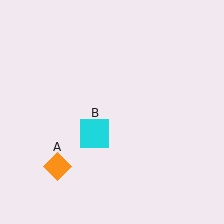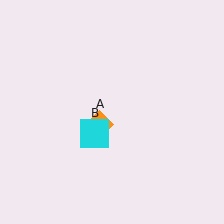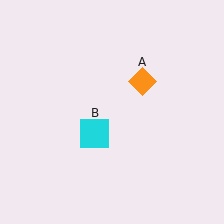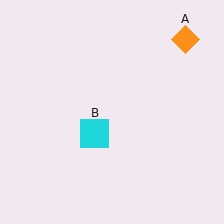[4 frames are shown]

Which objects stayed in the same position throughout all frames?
Cyan square (object B) remained stationary.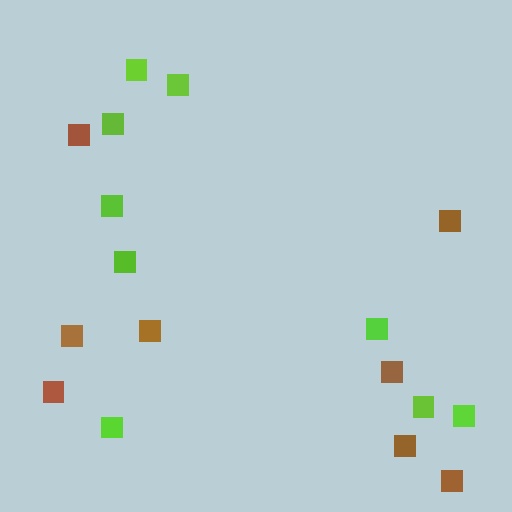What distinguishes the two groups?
There are 2 groups: one group of brown squares (8) and one group of lime squares (9).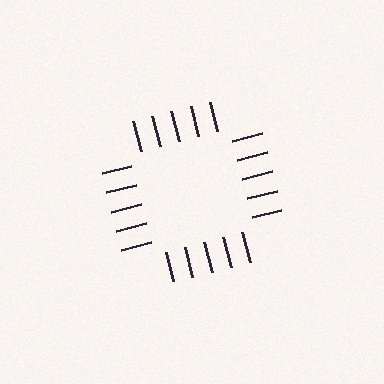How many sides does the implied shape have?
4 sides — the line-ends trace a square.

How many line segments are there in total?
20 — 5 along each of the 4 edges.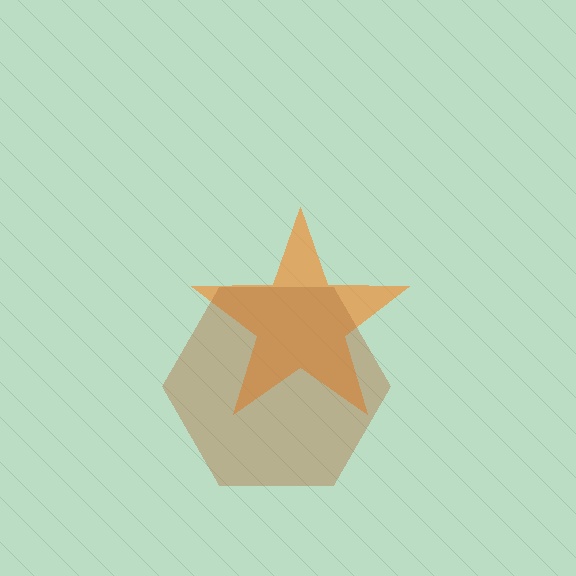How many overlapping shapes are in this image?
There are 2 overlapping shapes in the image.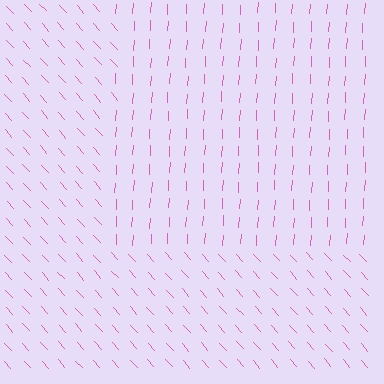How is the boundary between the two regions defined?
The boundary is defined purely by a change in line orientation (approximately 45 degrees difference). All lines are the same color and thickness.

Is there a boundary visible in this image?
Yes, there is a texture boundary formed by a change in line orientation.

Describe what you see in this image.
The image is filled with small pink line segments. A rectangle region in the image has lines oriented differently from the surrounding lines, creating a visible texture boundary.